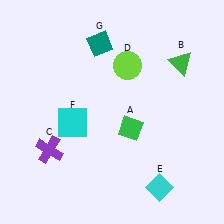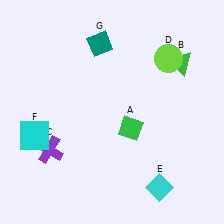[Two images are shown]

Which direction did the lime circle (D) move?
The lime circle (D) moved right.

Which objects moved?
The objects that moved are: the lime circle (D), the cyan square (F).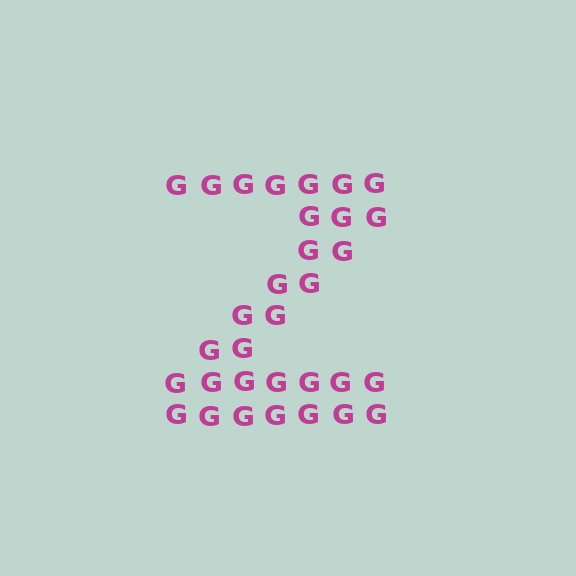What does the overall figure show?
The overall figure shows the letter Z.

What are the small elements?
The small elements are letter G's.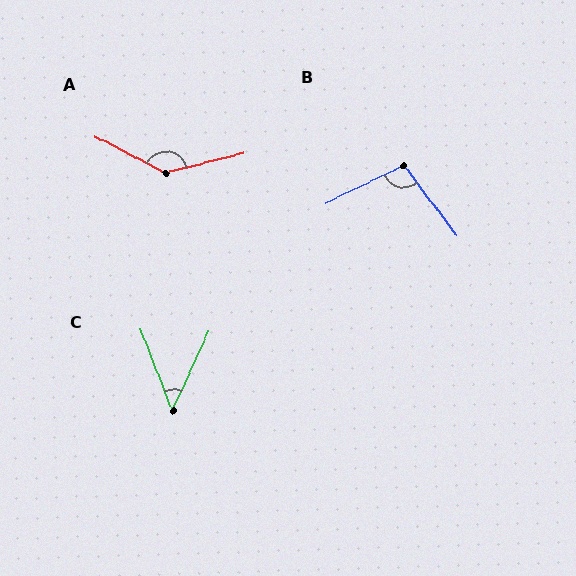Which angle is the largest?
A, at approximately 138 degrees.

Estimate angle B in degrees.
Approximately 101 degrees.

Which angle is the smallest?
C, at approximately 46 degrees.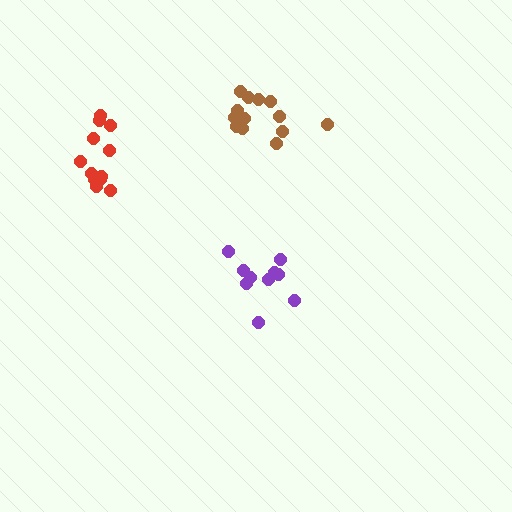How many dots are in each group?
Group 1: 10 dots, Group 2: 13 dots, Group 3: 12 dots (35 total).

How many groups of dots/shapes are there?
There are 3 groups.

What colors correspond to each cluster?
The clusters are colored: purple, brown, red.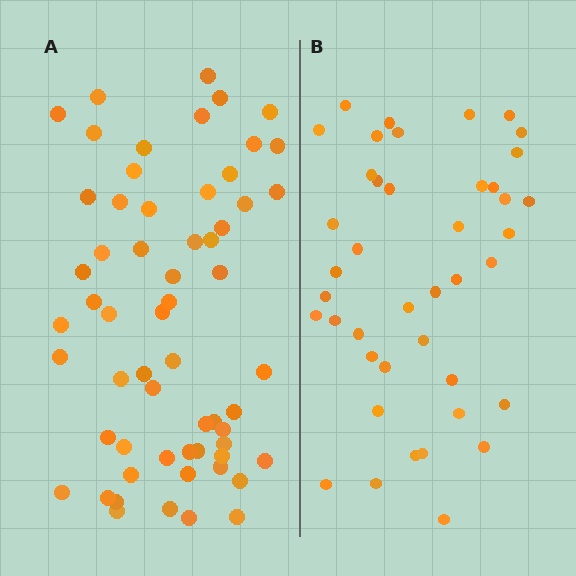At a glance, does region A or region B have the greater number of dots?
Region A (the left region) has more dots.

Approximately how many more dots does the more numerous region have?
Region A has approximately 20 more dots than region B.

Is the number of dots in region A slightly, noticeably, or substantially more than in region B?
Region A has noticeably more, but not dramatically so. The ratio is roughly 1.4 to 1.